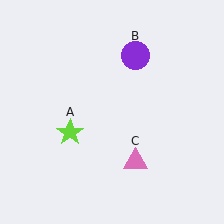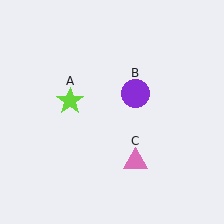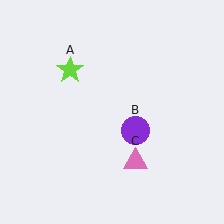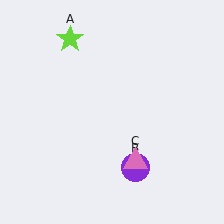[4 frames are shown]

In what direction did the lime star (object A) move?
The lime star (object A) moved up.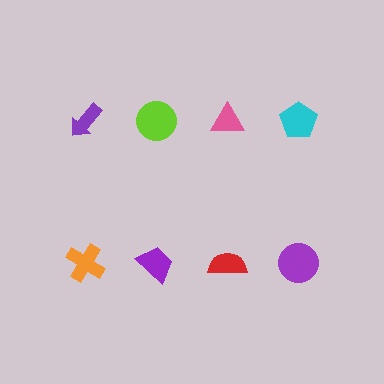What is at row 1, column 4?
A cyan pentagon.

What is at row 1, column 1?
A purple arrow.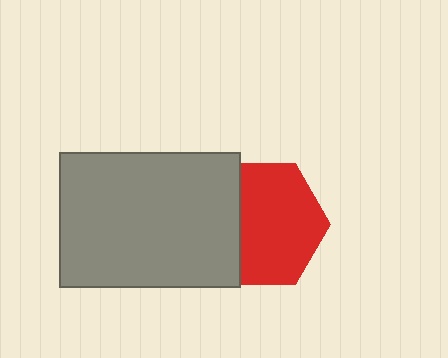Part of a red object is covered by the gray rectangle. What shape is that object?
It is a hexagon.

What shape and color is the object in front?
The object in front is a gray rectangle.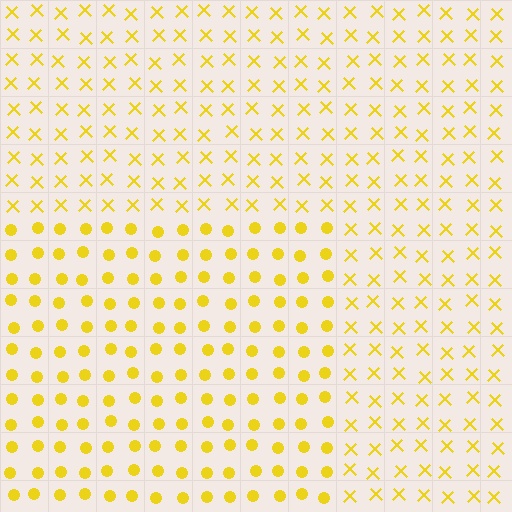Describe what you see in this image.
The image is filled with small yellow elements arranged in a uniform grid. A rectangle-shaped region contains circles, while the surrounding area contains X marks. The boundary is defined purely by the change in element shape.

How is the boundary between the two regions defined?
The boundary is defined by a change in element shape: circles inside vs. X marks outside. All elements share the same color and spacing.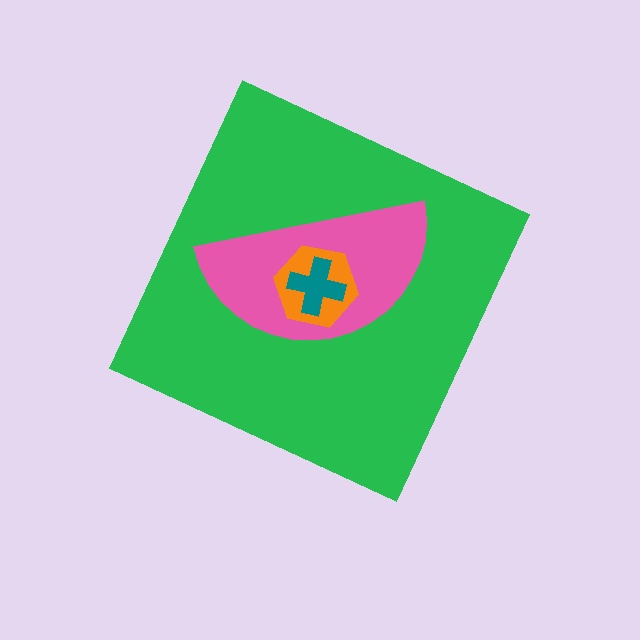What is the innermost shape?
The teal cross.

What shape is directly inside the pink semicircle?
The orange hexagon.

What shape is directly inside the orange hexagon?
The teal cross.